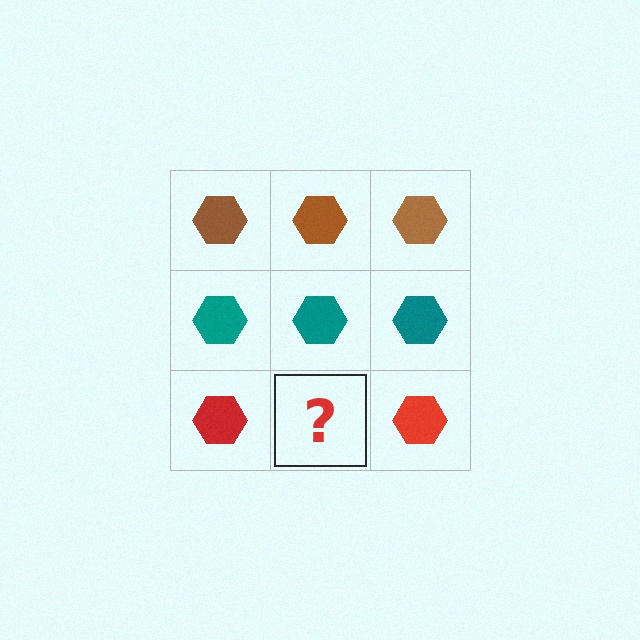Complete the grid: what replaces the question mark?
The question mark should be replaced with a red hexagon.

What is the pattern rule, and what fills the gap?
The rule is that each row has a consistent color. The gap should be filled with a red hexagon.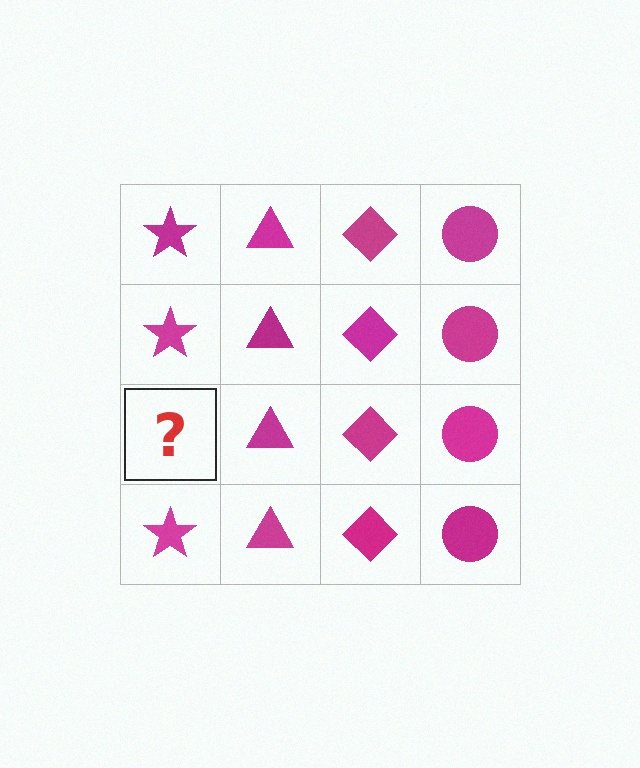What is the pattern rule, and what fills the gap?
The rule is that each column has a consistent shape. The gap should be filled with a magenta star.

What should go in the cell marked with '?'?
The missing cell should contain a magenta star.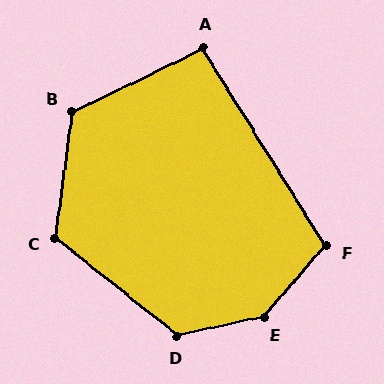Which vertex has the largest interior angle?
E, at approximately 143 degrees.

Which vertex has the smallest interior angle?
A, at approximately 96 degrees.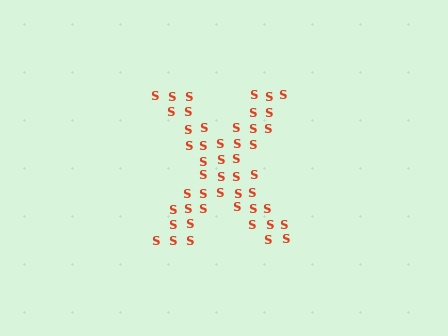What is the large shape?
The large shape is the letter X.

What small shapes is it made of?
It is made of small letter S's.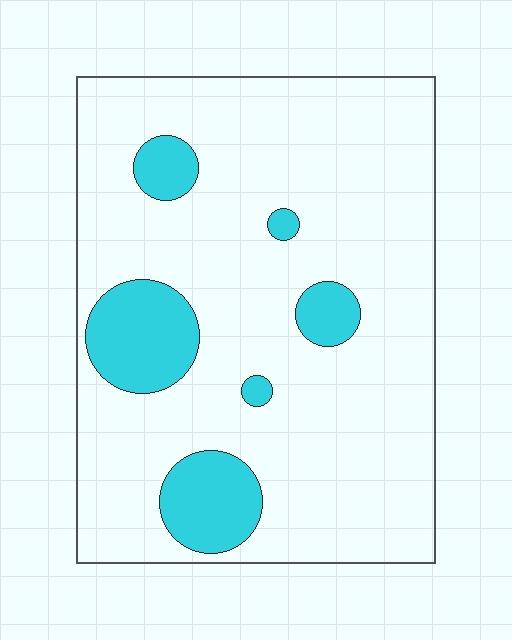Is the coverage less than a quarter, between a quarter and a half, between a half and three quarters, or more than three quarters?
Less than a quarter.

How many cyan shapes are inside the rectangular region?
6.